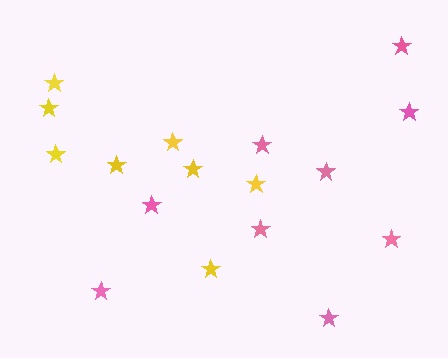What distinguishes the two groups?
There are 2 groups: one group of yellow stars (8) and one group of pink stars (9).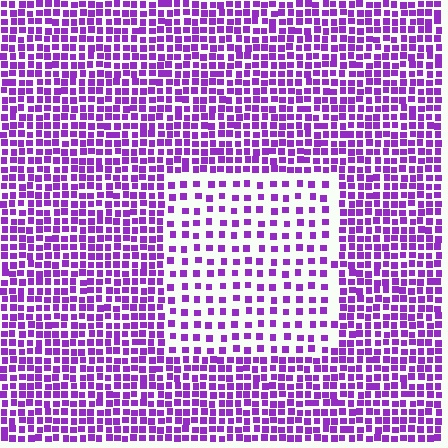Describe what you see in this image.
The image contains small purple elements arranged at two different densities. A rectangle-shaped region is visible where the elements are less densely packed than the surrounding area.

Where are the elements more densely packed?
The elements are more densely packed outside the rectangle boundary.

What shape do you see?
I see a rectangle.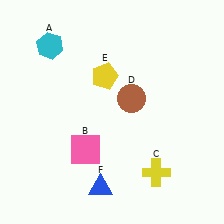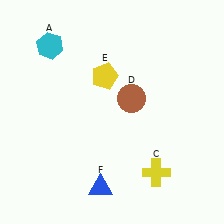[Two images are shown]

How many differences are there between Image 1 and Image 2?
There is 1 difference between the two images.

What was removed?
The pink square (B) was removed in Image 2.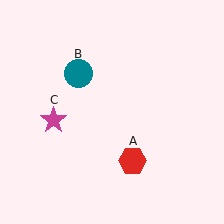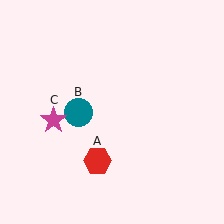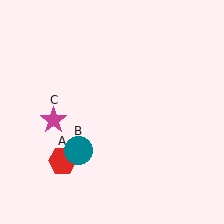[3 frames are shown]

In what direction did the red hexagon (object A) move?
The red hexagon (object A) moved left.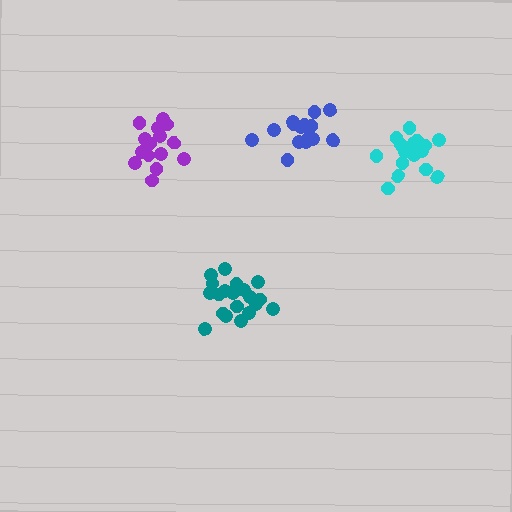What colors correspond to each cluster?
The clusters are colored: teal, purple, cyan, blue.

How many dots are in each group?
Group 1: 21 dots, Group 2: 15 dots, Group 3: 18 dots, Group 4: 15 dots (69 total).